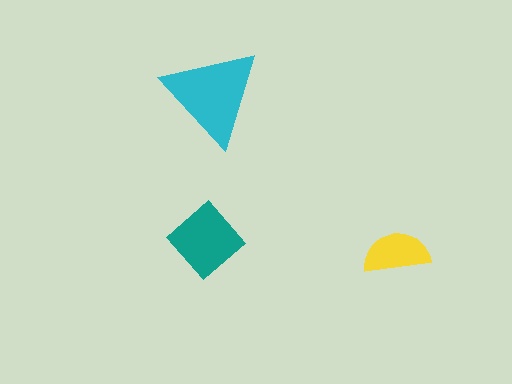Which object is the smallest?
The yellow semicircle.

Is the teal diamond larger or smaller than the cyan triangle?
Smaller.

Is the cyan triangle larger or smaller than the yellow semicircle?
Larger.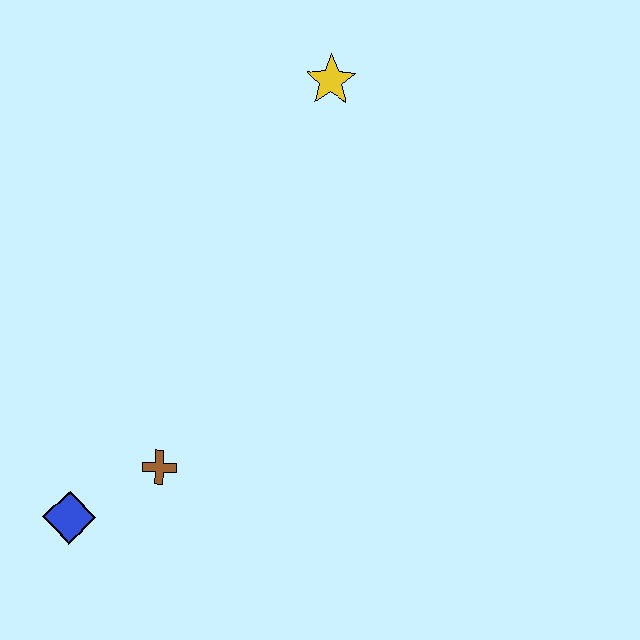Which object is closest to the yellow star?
The brown cross is closest to the yellow star.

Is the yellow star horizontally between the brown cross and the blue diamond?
No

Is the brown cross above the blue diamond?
Yes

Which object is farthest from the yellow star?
The blue diamond is farthest from the yellow star.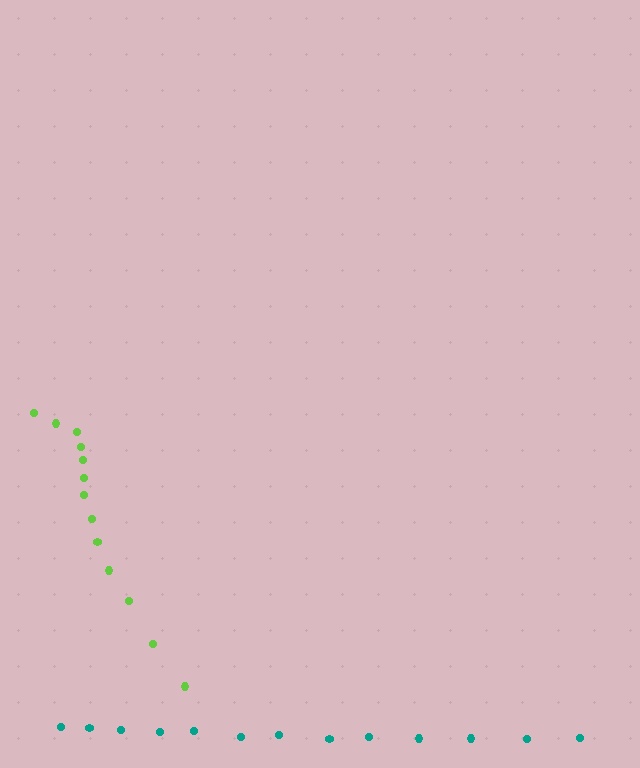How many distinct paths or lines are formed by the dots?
There are 2 distinct paths.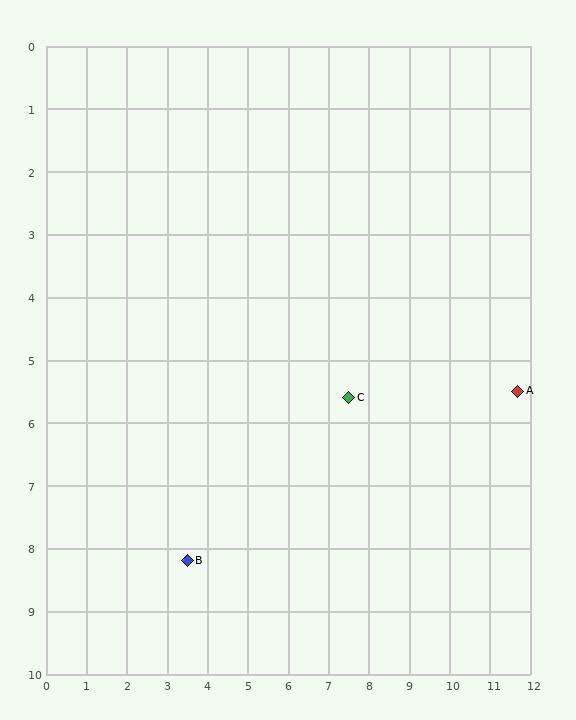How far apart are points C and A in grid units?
Points C and A are about 4.2 grid units apart.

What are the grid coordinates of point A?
Point A is at approximately (11.7, 5.5).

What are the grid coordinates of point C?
Point C is at approximately (7.5, 5.6).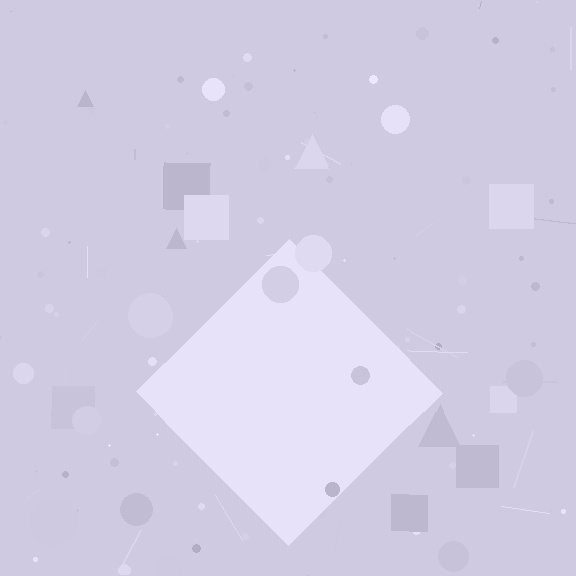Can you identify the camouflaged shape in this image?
The camouflaged shape is a diamond.